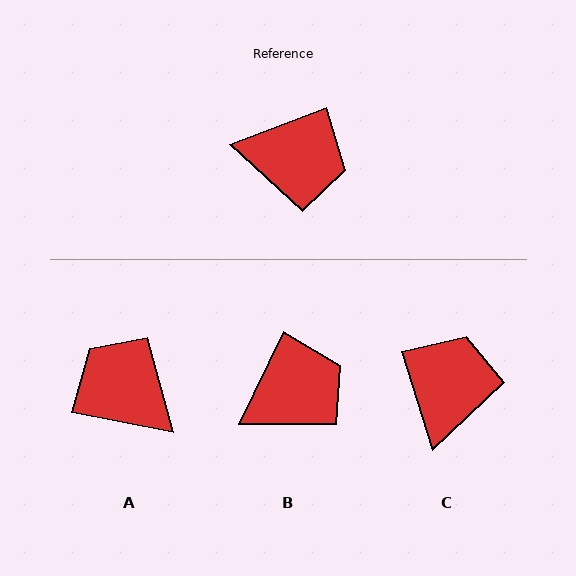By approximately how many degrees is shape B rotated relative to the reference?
Approximately 43 degrees counter-clockwise.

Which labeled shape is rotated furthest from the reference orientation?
A, about 148 degrees away.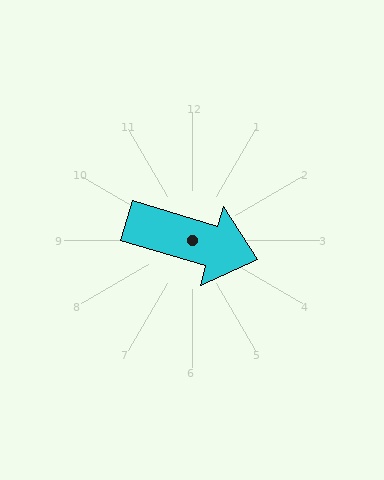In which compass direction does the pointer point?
East.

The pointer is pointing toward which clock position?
Roughly 4 o'clock.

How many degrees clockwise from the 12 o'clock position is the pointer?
Approximately 106 degrees.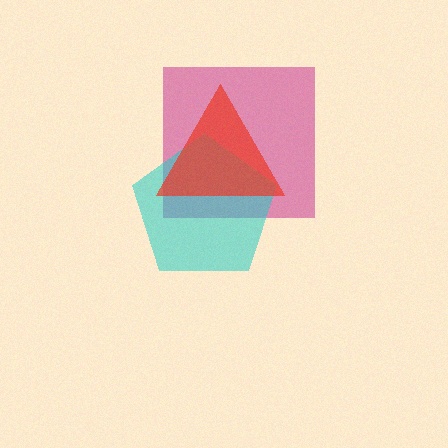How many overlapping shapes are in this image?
There are 3 overlapping shapes in the image.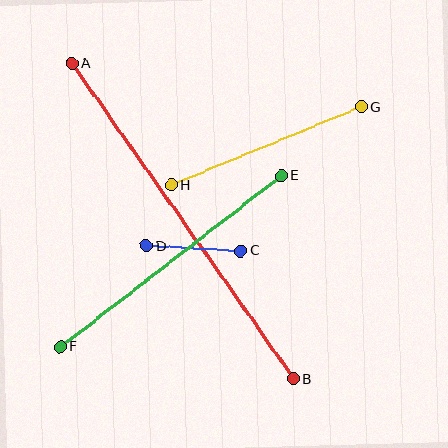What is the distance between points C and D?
The distance is approximately 95 pixels.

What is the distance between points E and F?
The distance is approximately 279 pixels.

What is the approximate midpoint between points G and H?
The midpoint is at approximately (266, 146) pixels.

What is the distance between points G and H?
The distance is approximately 205 pixels.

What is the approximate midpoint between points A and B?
The midpoint is at approximately (183, 221) pixels.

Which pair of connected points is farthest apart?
Points A and B are farthest apart.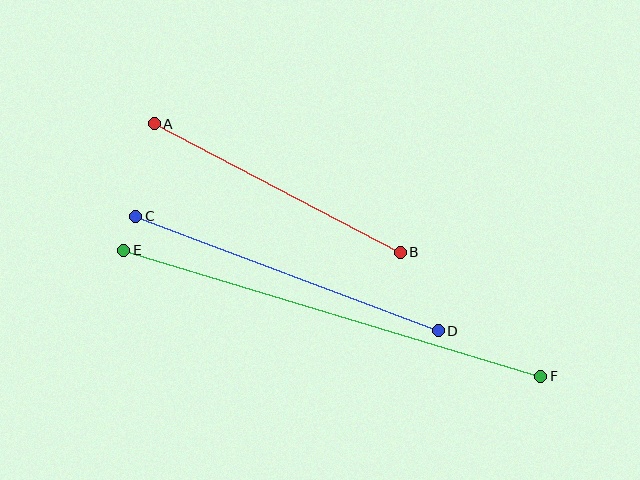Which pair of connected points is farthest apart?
Points E and F are farthest apart.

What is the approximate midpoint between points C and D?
The midpoint is at approximately (287, 274) pixels.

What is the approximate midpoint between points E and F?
The midpoint is at approximately (332, 313) pixels.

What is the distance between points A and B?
The distance is approximately 278 pixels.